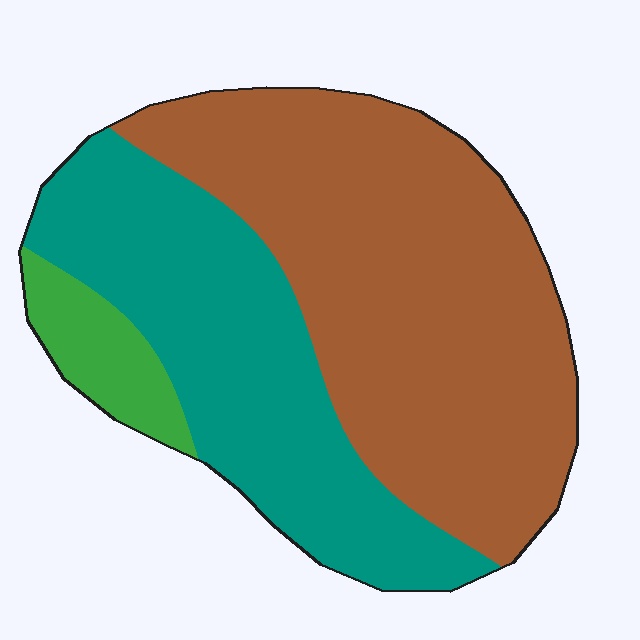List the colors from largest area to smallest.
From largest to smallest: brown, teal, green.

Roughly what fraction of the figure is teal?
Teal covers around 35% of the figure.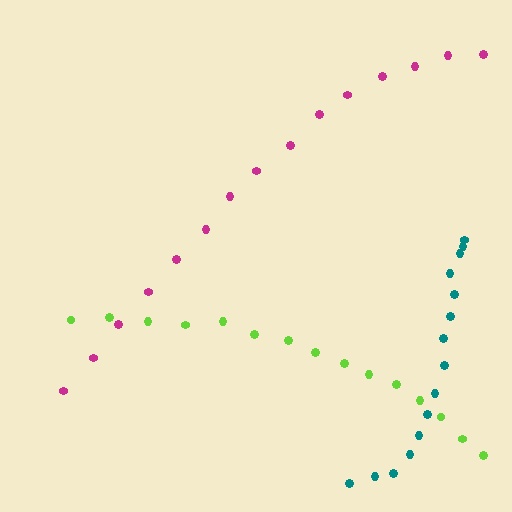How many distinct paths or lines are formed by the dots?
There are 3 distinct paths.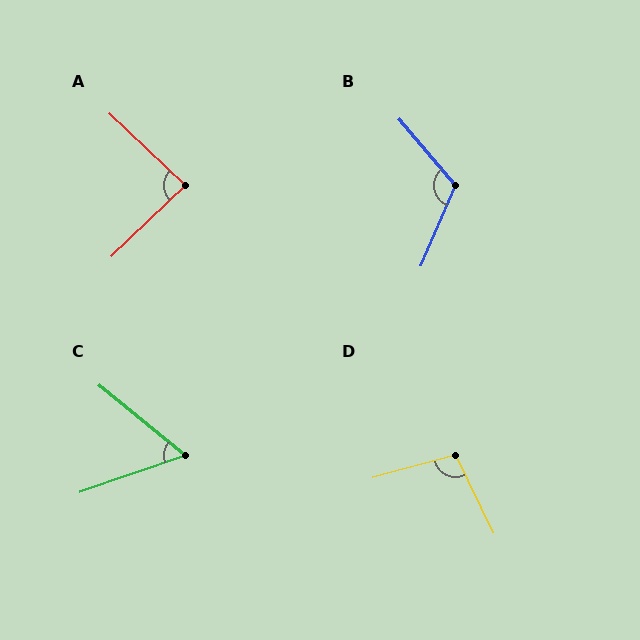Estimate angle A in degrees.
Approximately 87 degrees.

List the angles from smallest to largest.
C (58°), A (87°), D (101°), B (117°).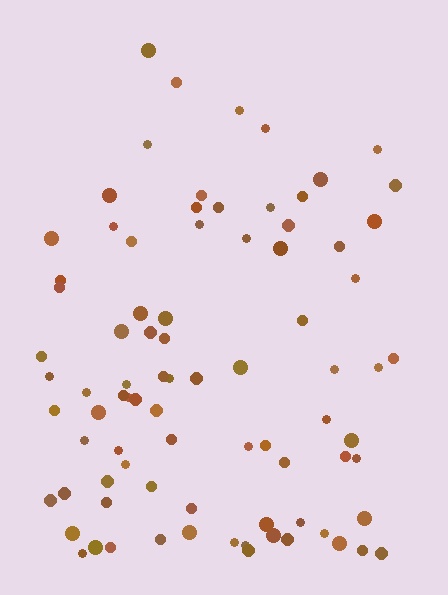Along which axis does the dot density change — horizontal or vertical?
Vertical.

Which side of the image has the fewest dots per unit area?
The top.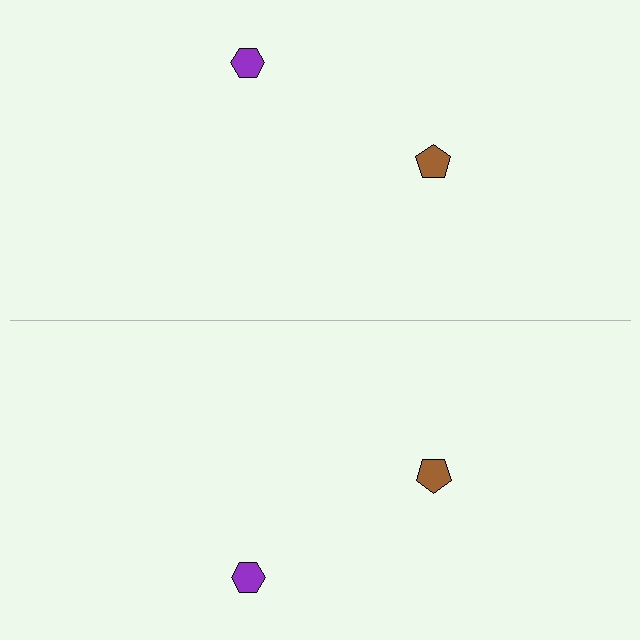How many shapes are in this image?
There are 4 shapes in this image.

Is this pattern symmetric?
Yes, this pattern has bilateral (reflection) symmetry.